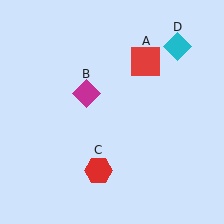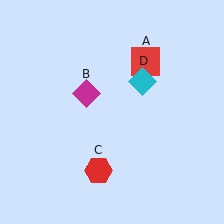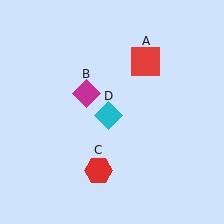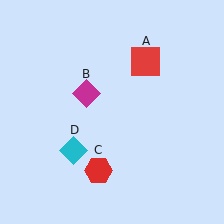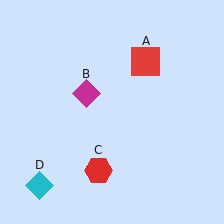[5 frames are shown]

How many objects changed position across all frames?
1 object changed position: cyan diamond (object D).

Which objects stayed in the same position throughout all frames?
Red square (object A) and magenta diamond (object B) and red hexagon (object C) remained stationary.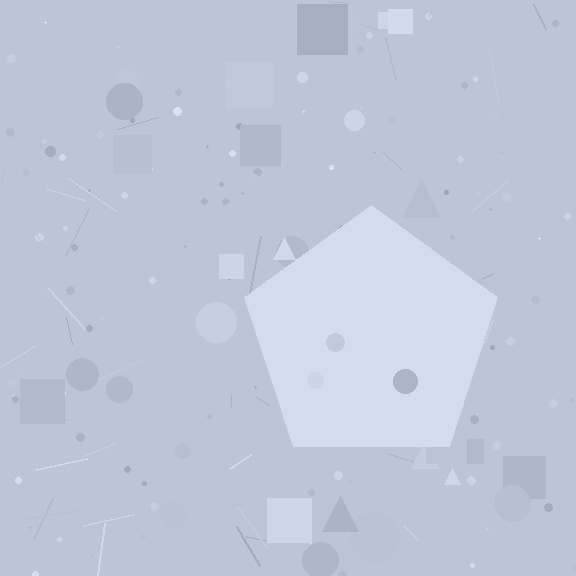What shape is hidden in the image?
A pentagon is hidden in the image.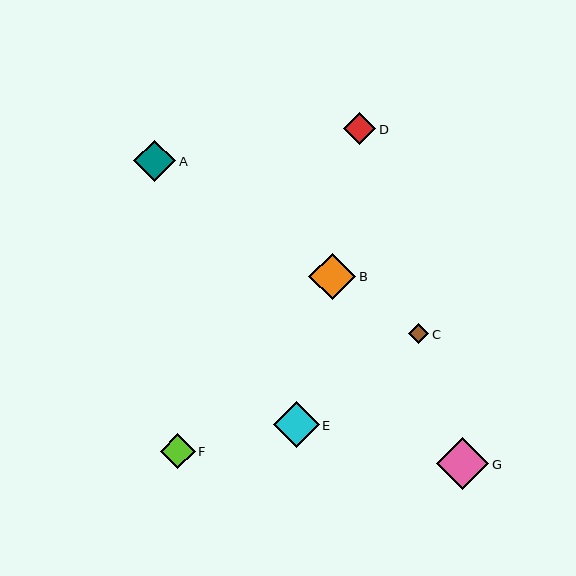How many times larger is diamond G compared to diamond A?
Diamond G is approximately 1.3 times the size of diamond A.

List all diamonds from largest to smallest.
From largest to smallest: G, B, E, A, F, D, C.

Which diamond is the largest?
Diamond G is the largest with a size of approximately 52 pixels.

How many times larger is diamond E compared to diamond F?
Diamond E is approximately 1.3 times the size of diamond F.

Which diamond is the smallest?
Diamond C is the smallest with a size of approximately 20 pixels.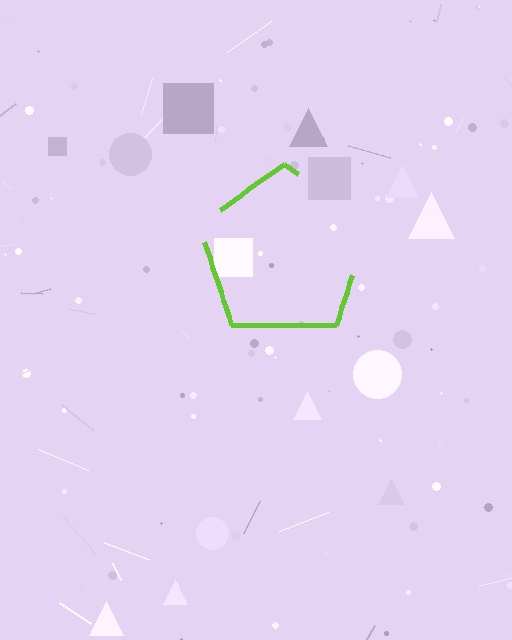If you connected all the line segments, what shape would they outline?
They would outline a pentagon.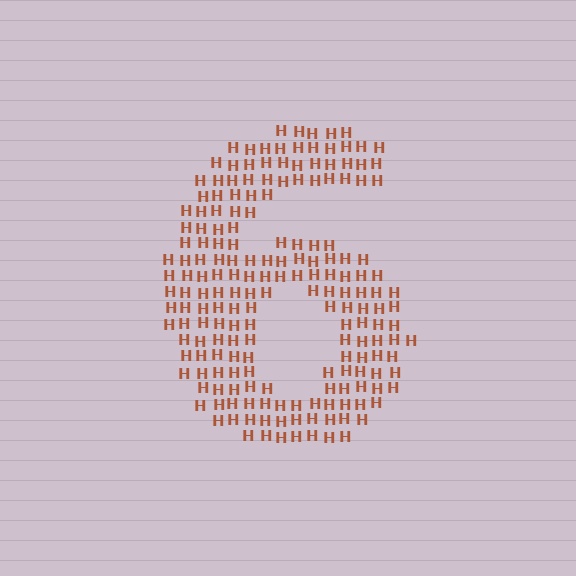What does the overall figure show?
The overall figure shows the digit 6.